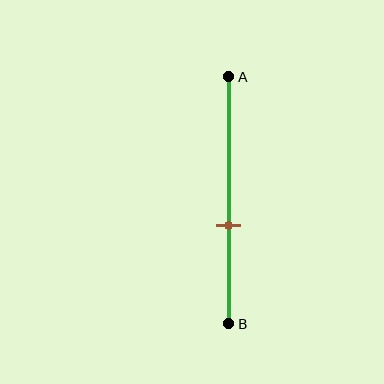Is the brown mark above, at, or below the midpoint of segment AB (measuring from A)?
The brown mark is below the midpoint of segment AB.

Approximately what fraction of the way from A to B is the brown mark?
The brown mark is approximately 60% of the way from A to B.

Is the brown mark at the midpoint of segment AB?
No, the mark is at about 60% from A, not at the 50% midpoint.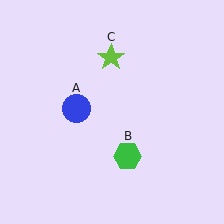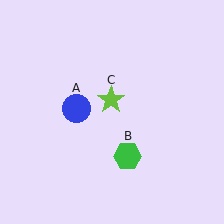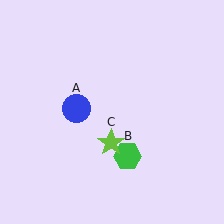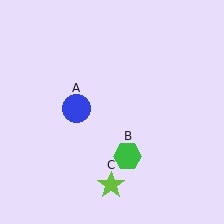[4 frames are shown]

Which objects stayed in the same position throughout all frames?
Blue circle (object A) and green hexagon (object B) remained stationary.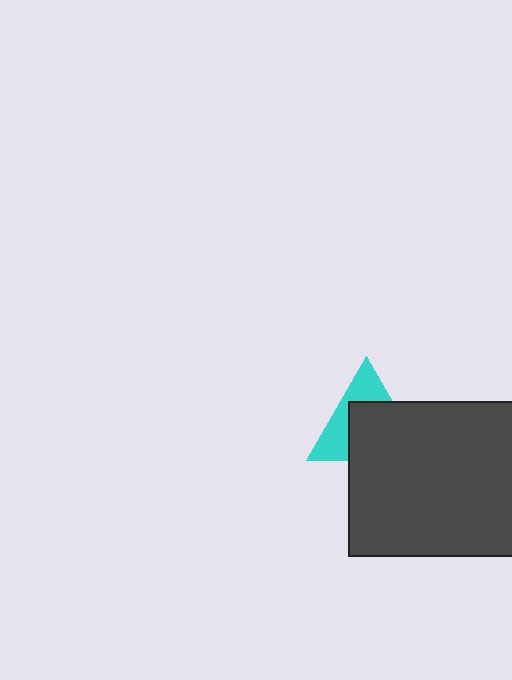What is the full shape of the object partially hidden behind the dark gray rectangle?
The partially hidden object is a cyan triangle.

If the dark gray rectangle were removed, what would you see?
You would see the complete cyan triangle.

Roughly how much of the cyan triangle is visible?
A small part of it is visible (roughly 42%).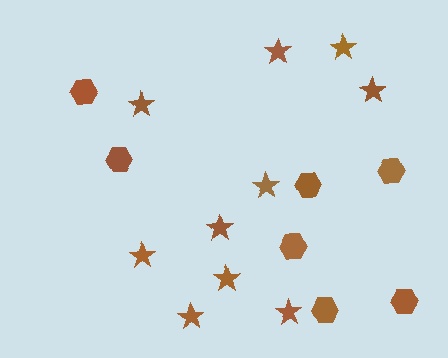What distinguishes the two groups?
There are 2 groups: one group of stars (10) and one group of hexagons (7).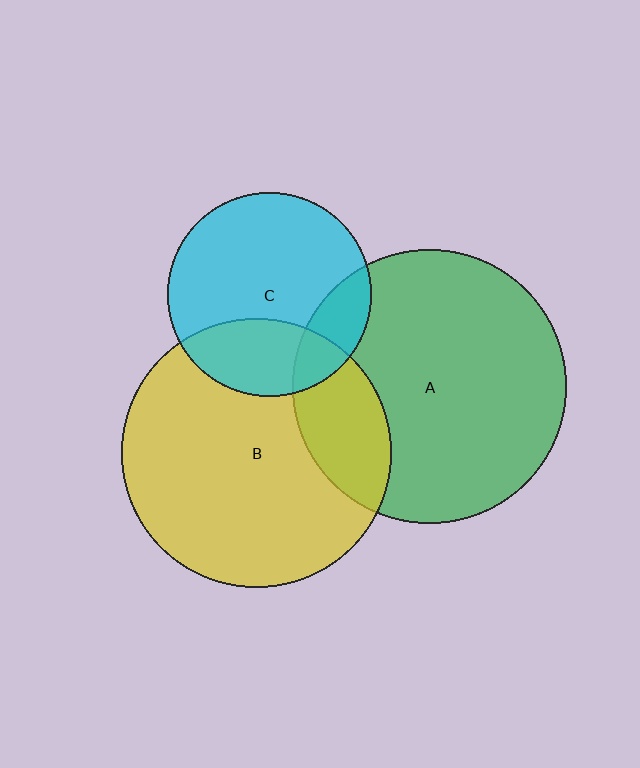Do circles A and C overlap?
Yes.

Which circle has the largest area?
Circle A (green).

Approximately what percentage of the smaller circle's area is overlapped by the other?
Approximately 15%.